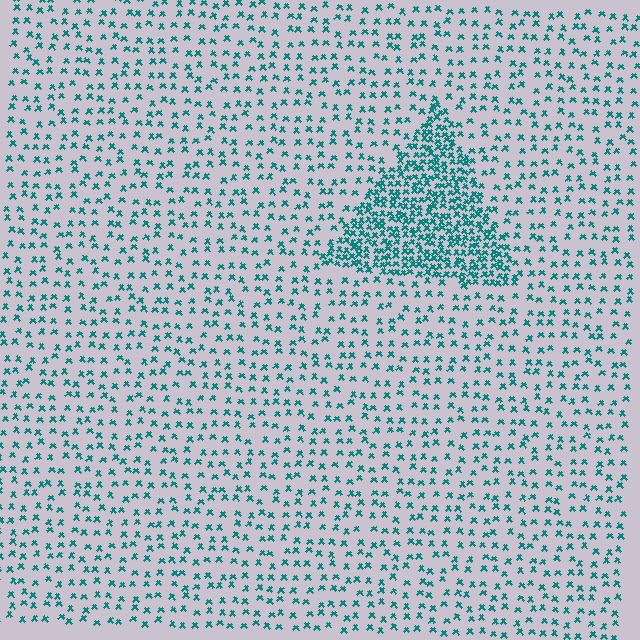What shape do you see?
I see a triangle.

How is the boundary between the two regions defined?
The boundary is defined by a change in element density (approximately 2.8x ratio). All elements are the same color, size, and shape.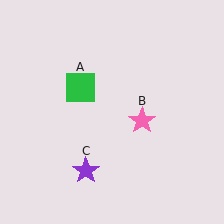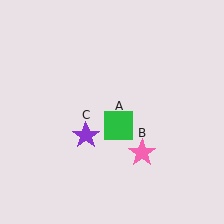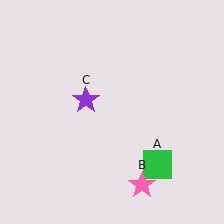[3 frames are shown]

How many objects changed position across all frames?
3 objects changed position: green square (object A), pink star (object B), purple star (object C).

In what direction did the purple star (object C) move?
The purple star (object C) moved up.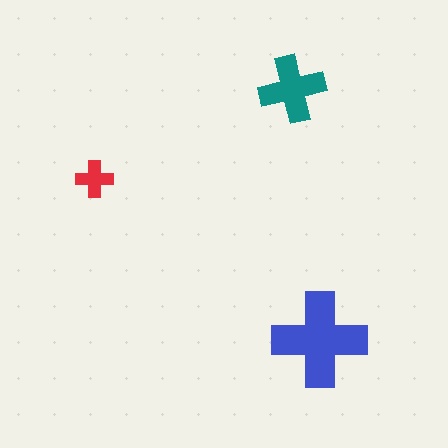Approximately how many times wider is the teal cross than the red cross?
About 2 times wider.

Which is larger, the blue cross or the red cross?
The blue one.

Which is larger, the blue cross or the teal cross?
The blue one.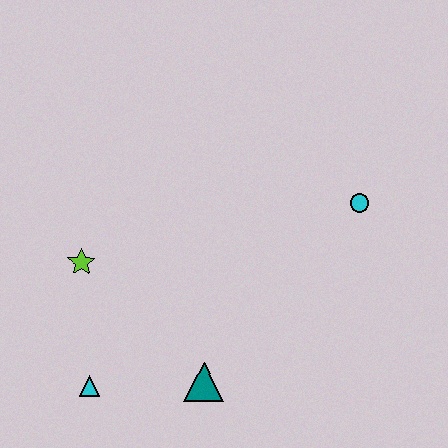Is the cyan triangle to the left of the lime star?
No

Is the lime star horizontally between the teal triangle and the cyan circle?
No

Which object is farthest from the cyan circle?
The cyan triangle is farthest from the cyan circle.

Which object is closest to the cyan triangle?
The teal triangle is closest to the cyan triangle.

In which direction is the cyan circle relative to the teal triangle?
The cyan circle is above the teal triangle.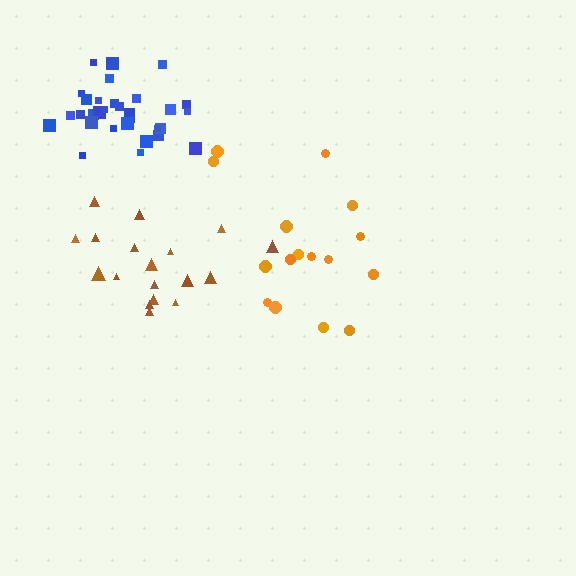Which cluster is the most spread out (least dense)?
Orange.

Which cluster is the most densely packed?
Blue.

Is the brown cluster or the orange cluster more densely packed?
Brown.